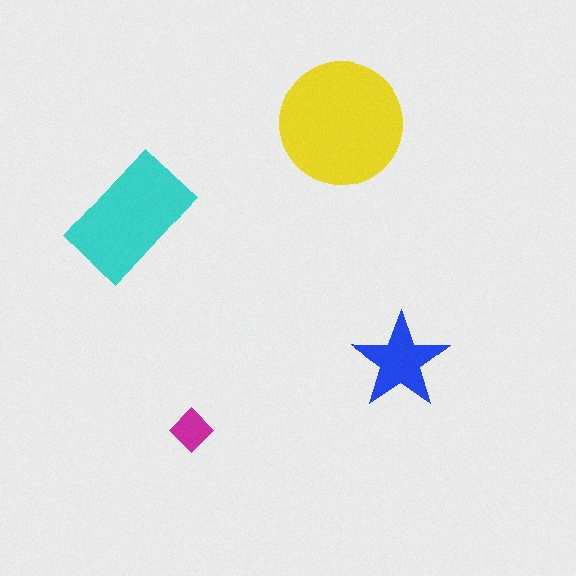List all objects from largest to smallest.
The yellow circle, the cyan rectangle, the blue star, the magenta diamond.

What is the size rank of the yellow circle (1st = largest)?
1st.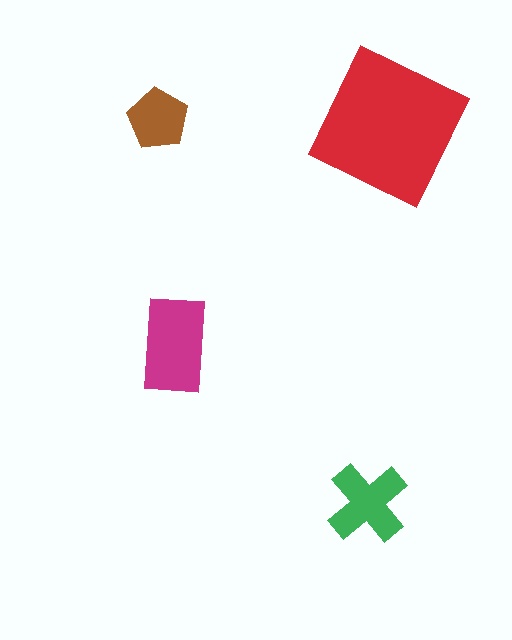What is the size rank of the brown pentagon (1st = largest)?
4th.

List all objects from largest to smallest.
The red square, the magenta rectangle, the green cross, the brown pentagon.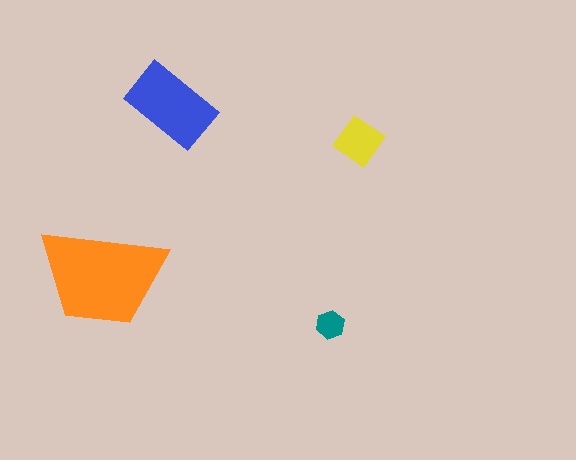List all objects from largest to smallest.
The orange trapezoid, the blue rectangle, the yellow diamond, the teal hexagon.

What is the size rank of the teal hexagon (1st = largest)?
4th.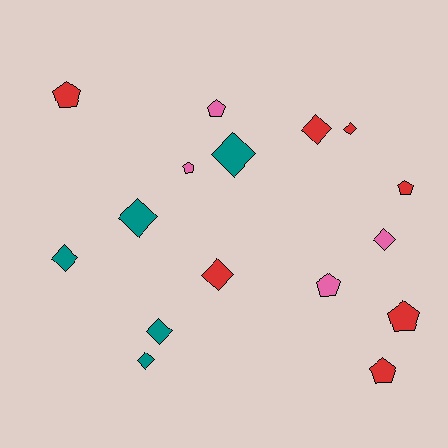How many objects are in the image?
There are 16 objects.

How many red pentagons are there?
There are 4 red pentagons.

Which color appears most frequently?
Red, with 7 objects.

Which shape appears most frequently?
Diamond, with 9 objects.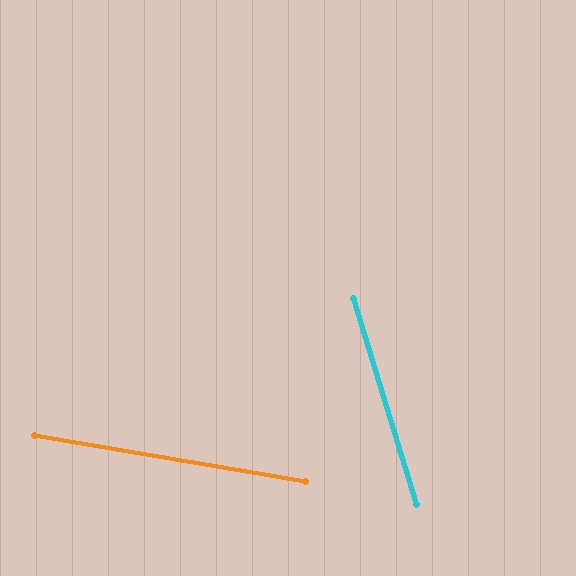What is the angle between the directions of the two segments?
Approximately 63 degrees.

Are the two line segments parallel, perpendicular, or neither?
Neither parallel nor perpendicular — they differ by about 63°.